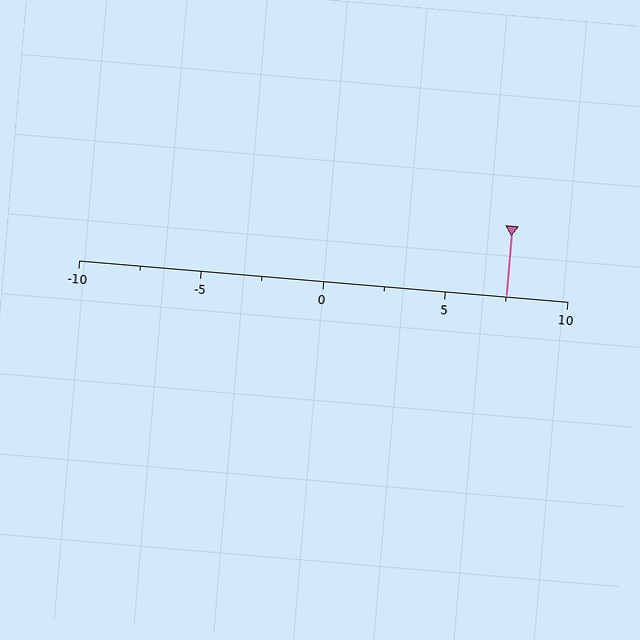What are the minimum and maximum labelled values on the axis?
The axis runs from -10 to 10.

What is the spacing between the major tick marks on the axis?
The major ticks are spaced 5 apart.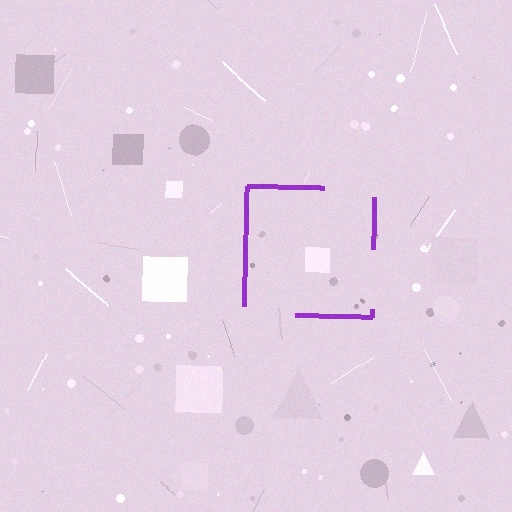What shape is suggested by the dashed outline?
The dashed outline suggests a square.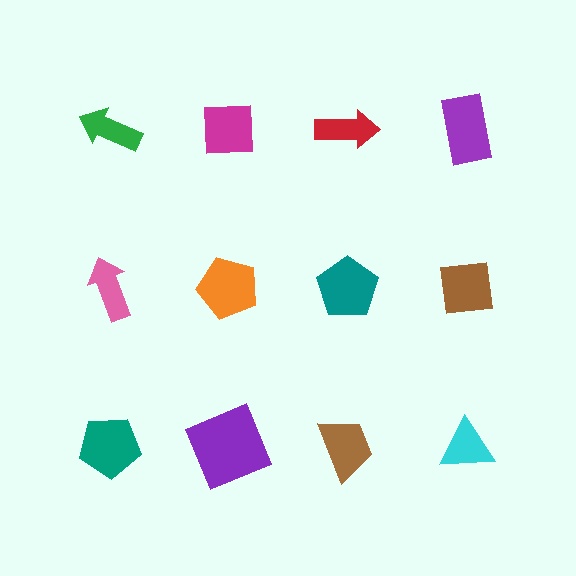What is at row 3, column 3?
A brown trapezoid.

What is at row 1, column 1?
A green arrow.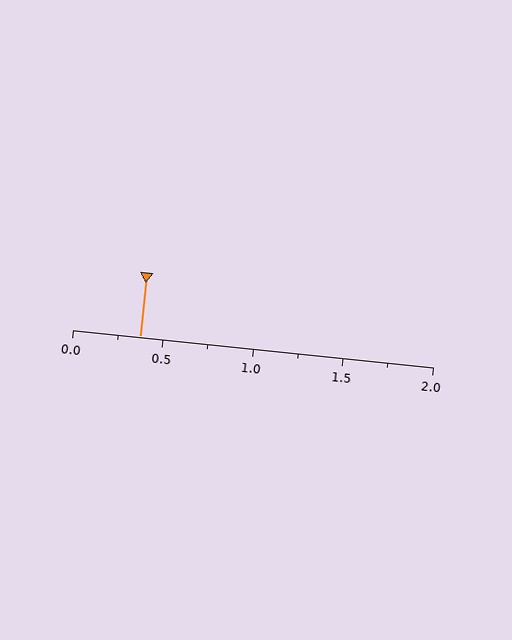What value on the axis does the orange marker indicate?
The marker indicates approximately 0.38.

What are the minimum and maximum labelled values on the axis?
The axis runs from 0.0 to 2.0.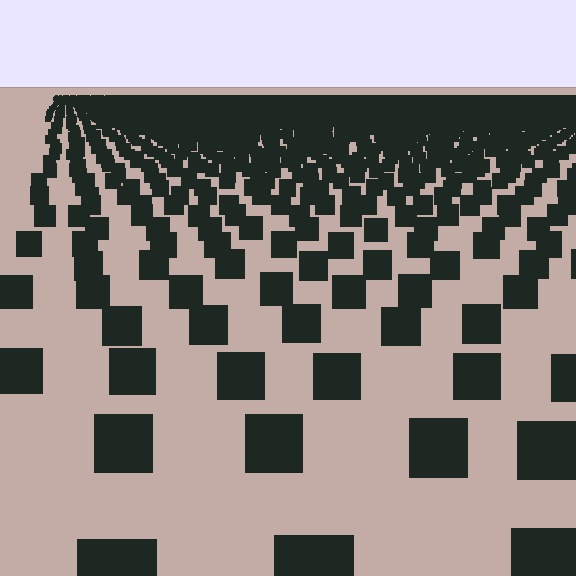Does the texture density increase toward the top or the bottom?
Density increases toward the top.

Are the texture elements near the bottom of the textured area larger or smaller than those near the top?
Larger. Near the bottom, elements are closer to the viewer and appear at a bigger on-screen size.